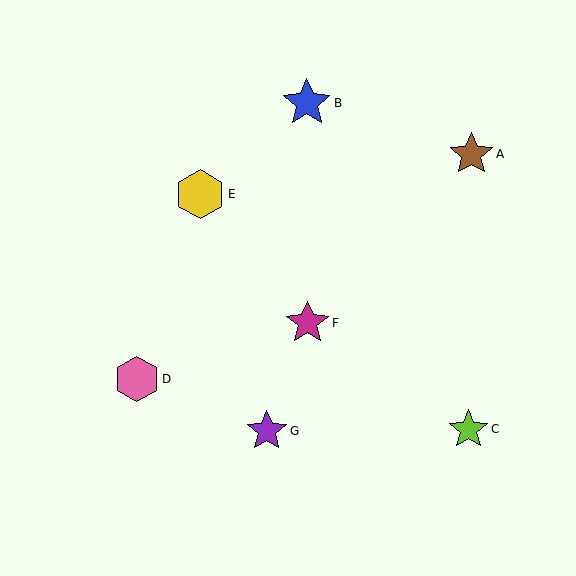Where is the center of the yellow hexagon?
The center of the yellow hexagon is at (200, 194).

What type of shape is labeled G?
Shape G is a purple star.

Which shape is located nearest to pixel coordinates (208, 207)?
The yellow hexagon (labeled E) at (200, 194) is nearest to that location.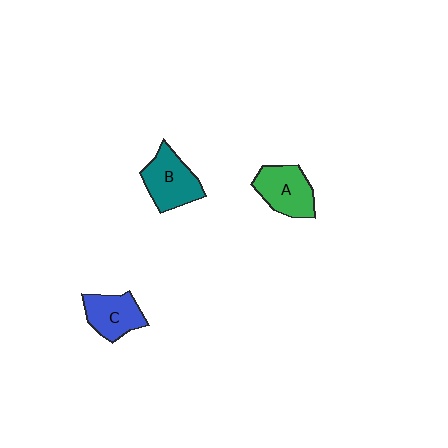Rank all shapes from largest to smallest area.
From largest to smallest: B (teal), A (green), C (blue).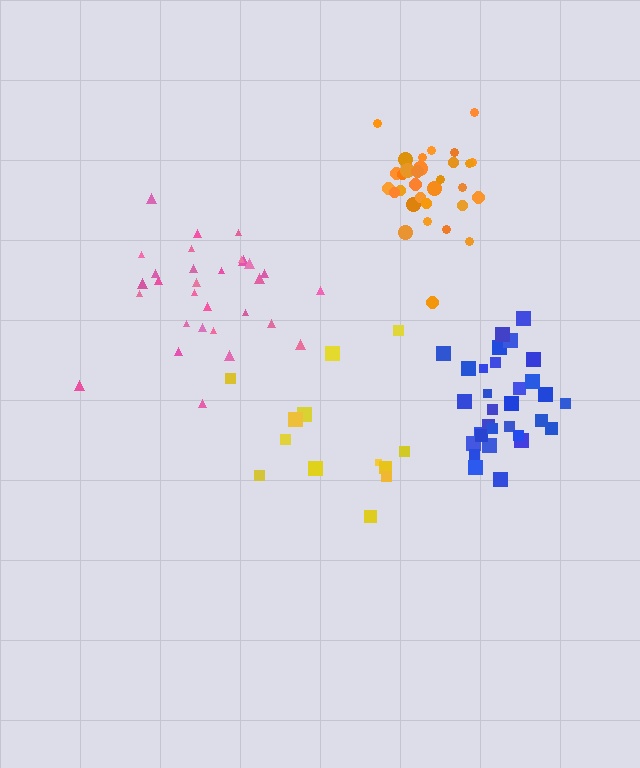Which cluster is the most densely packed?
Blue.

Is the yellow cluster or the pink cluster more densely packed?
Pink.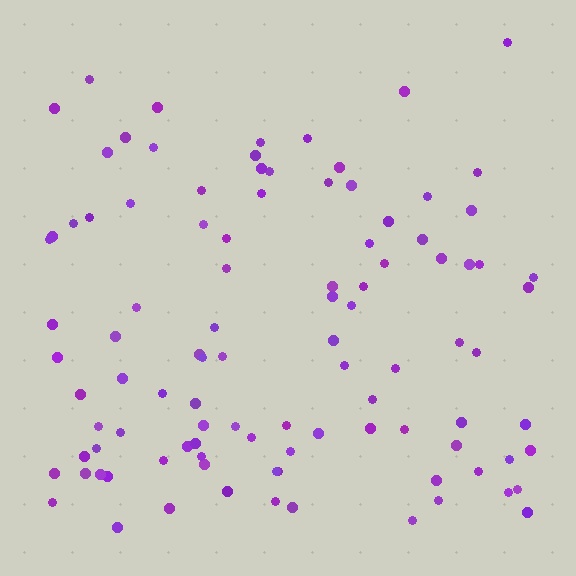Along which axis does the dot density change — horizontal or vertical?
Vertical.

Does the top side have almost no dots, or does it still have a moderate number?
Still a moderate number, just noticeably fewer than the bottom.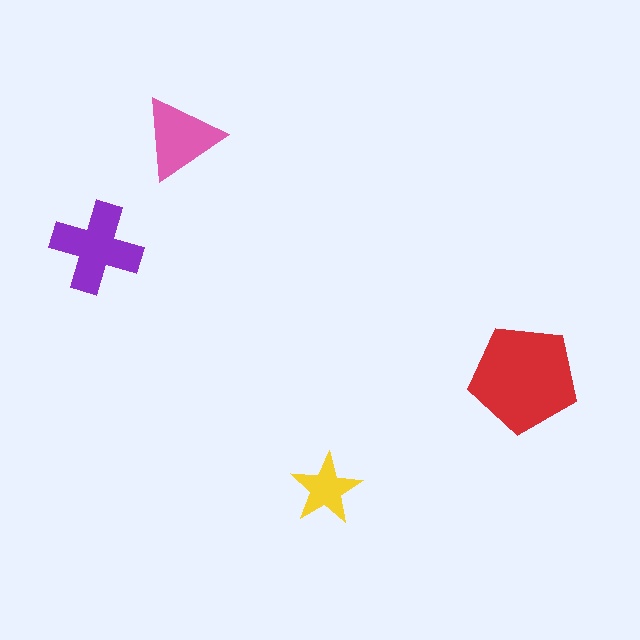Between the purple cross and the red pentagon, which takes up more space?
The red pentagon.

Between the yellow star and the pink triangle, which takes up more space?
The pink triangle.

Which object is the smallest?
The yellow star.